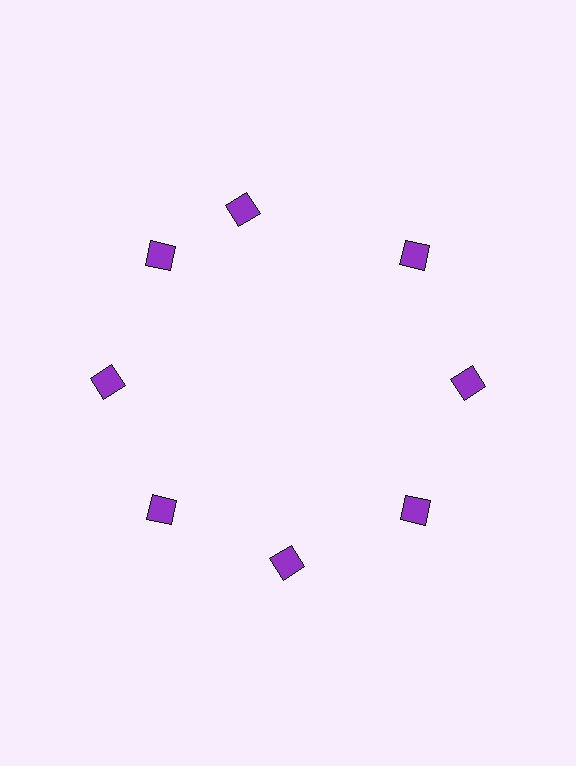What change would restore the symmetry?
The symmetry would be restored by rotating it back into even spacing with its neighbors so that all 8 diamonds sit at equal angles and equal distance from the center.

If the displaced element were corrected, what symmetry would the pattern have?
It would have 8-fold rotational symmetry — the pattern would map onto itself every 45 degrees.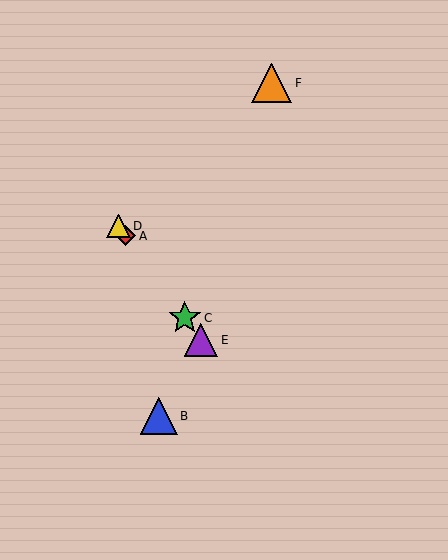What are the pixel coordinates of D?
Object D is at (119, 226).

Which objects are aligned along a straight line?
Objects A, C, D, E are aligned along a straight line.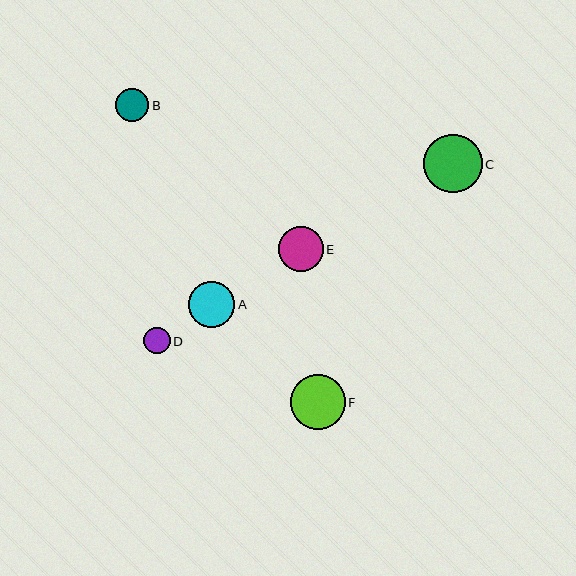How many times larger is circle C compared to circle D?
Circle C is approximately 2.2 times the size of circle D.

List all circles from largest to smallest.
From largest to smallest: C, F, A, E, B, D.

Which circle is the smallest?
Circle D is the smallest with a size of approximately 27 pixels.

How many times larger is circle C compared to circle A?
Circle C is approximately 1.3 times the size of circle A.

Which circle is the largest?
Circle C is the largest with a size of approximately 58 pixels.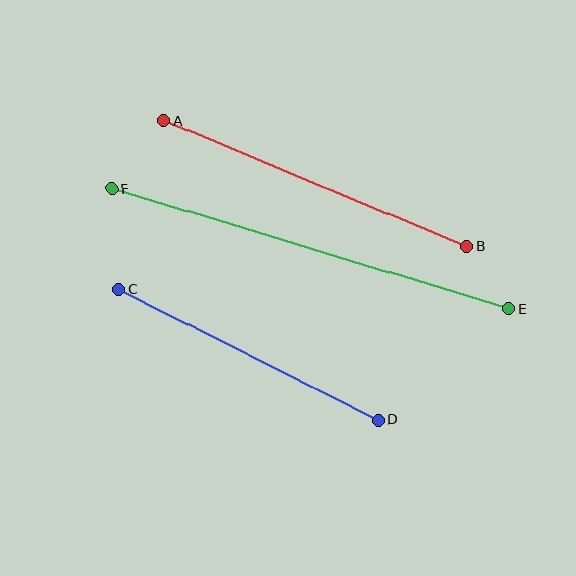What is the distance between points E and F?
The distance is approximately 415 pixels.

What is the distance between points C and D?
The distance is approximately 290 pixels.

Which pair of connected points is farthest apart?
Points E and F are farthest apart.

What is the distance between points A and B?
The distance is approximately 328 pixels.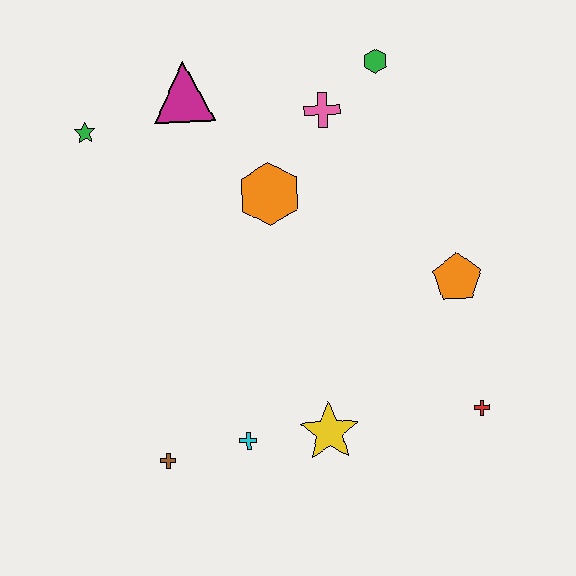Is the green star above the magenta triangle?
No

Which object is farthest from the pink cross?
The brown cross is farthest from the pink cross.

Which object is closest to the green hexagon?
The pink cross is closest to the green hexagon.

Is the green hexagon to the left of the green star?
No